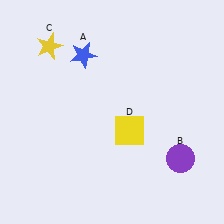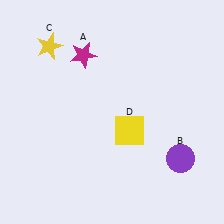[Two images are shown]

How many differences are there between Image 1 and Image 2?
There is 1 difference between the two images.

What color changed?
The star (A) changed from blue in Image 1 to magenta in Image 2.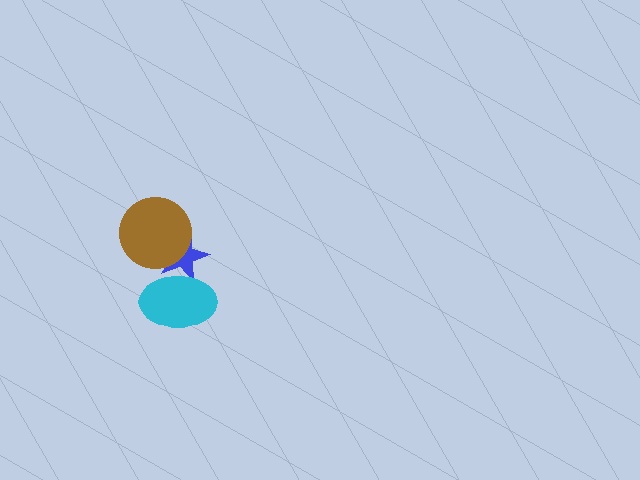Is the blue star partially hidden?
Yes, it is partially covered by another shape.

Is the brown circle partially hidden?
No, no other shape covers it.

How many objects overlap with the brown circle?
1 object overlaps with the brown circle.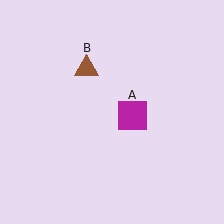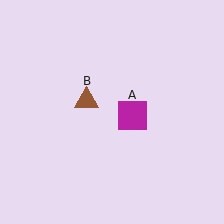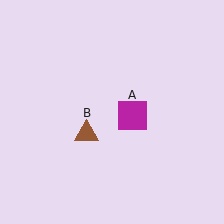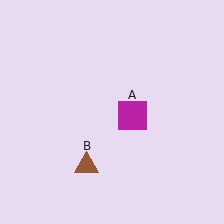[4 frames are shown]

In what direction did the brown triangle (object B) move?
The brown triangle (object B) moved down.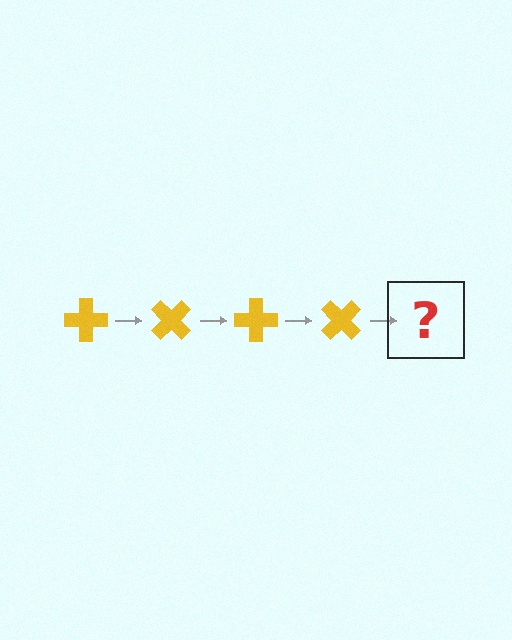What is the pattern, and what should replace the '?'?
The pattern is that the cross rotates 45 degrees each step. The '?' should be a yellow cross rotated 180 degrees.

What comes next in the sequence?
The next element should be a yellow cross rotated 180 degrees.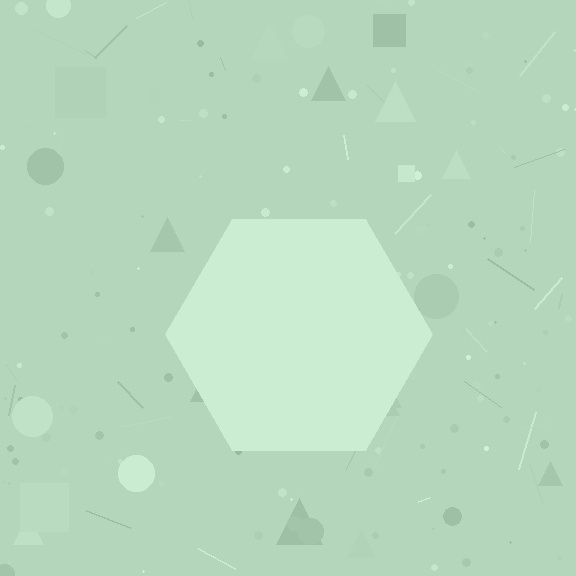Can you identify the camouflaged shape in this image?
The camouflaged shape is a hexagon.